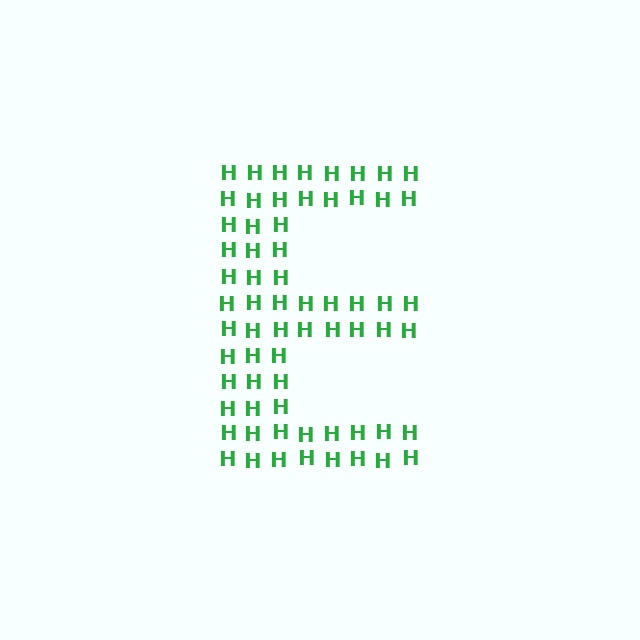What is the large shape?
The large shape is the letter E.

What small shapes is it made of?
It is made of small letter H's.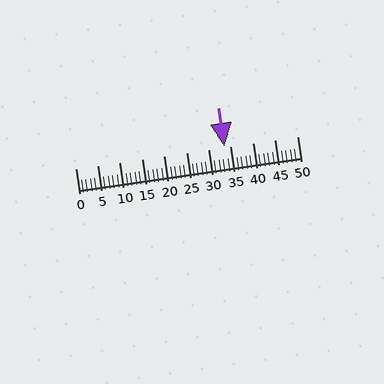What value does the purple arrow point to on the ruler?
The purple arrow points to approximately 34.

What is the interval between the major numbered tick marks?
The major tick marks are spaced 5 units apart.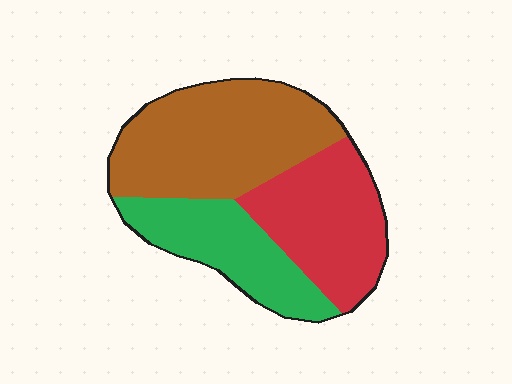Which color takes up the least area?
Green, at roughly 25%.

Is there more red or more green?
Red.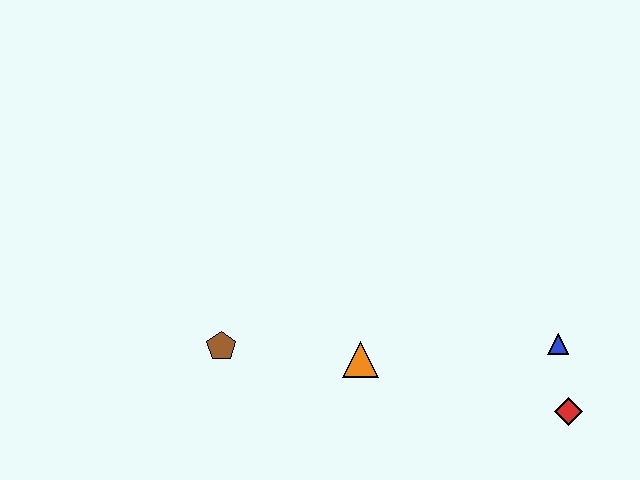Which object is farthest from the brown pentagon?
The red diamond is farthest from the brown pentagon.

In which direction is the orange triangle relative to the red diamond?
The orange triangle is to the left of the red diamond.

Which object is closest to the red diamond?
The blue triangle is closest to the red diamond.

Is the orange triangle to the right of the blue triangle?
No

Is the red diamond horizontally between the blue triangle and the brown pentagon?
No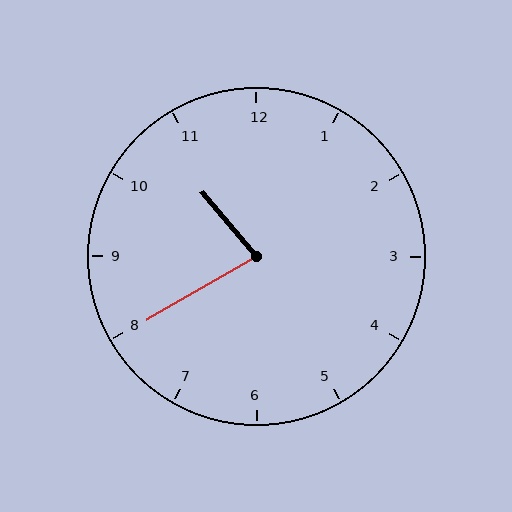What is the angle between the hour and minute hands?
Approximately 80 degrees.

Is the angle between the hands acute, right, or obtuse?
It is acute.